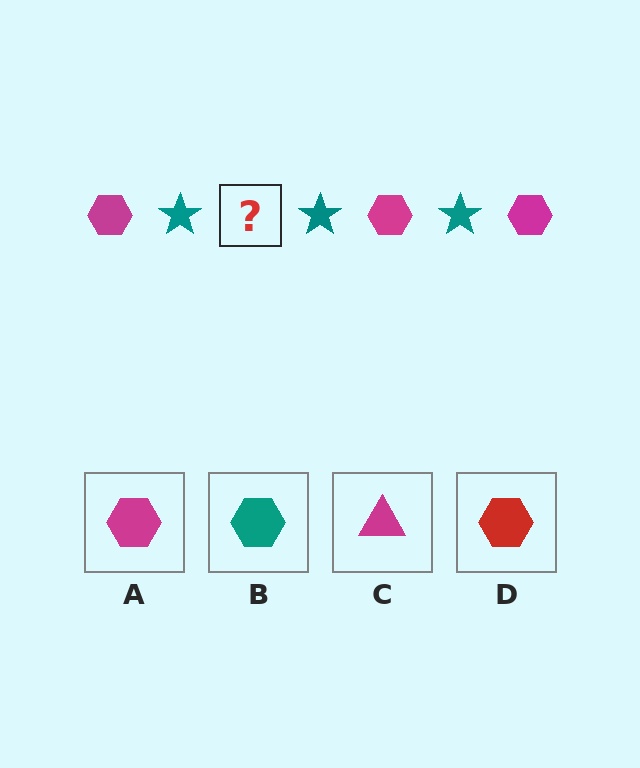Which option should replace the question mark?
Option A.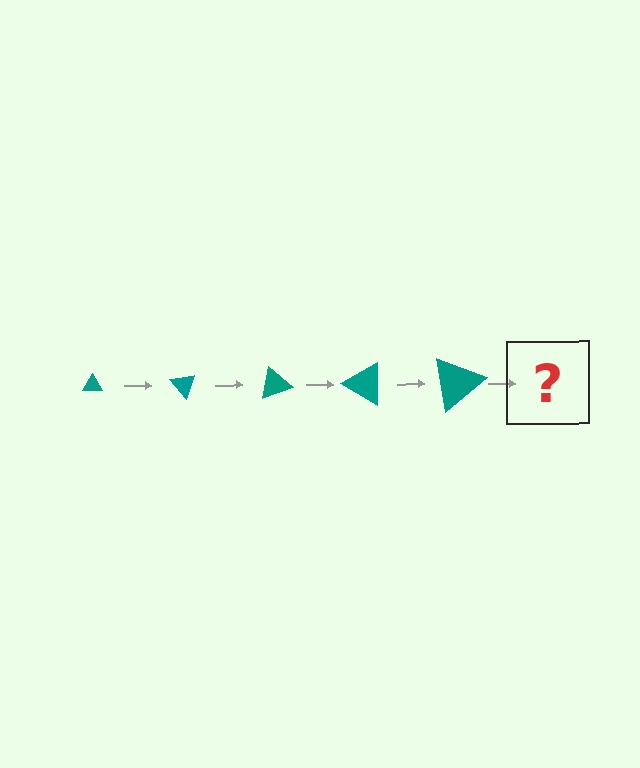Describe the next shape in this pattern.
It should be a triangle, larger than the previous one and rotated 250 degrees from the start.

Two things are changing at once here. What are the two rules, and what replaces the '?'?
The two rules are that the triangle grows larger each step and it rotates 50 degrees each step. The '?' should be a triangle, larger than the previous one and rotated 250 degrees from the start.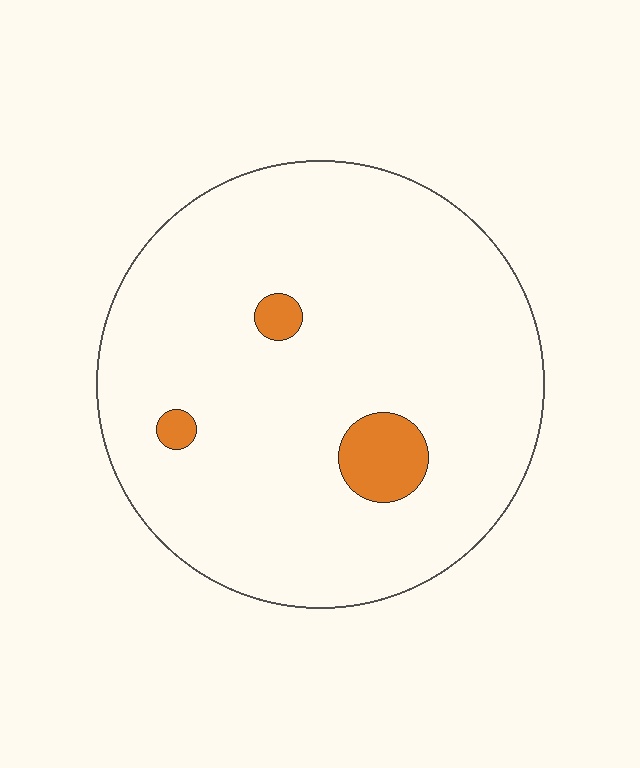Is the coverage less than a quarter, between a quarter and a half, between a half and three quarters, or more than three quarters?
Less than a quarter.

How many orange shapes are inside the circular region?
3.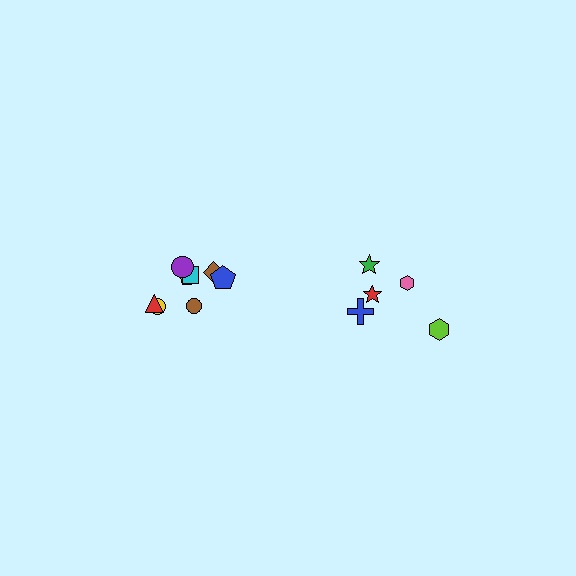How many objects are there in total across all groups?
There are 13 objects.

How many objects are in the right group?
There are 5 objects.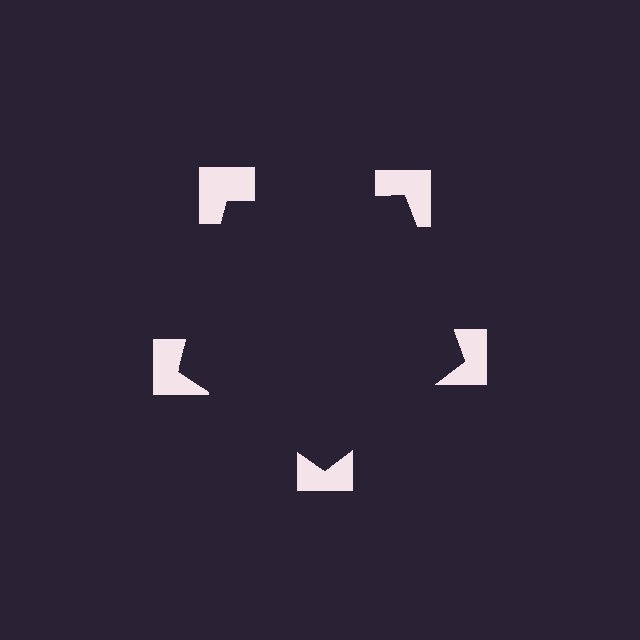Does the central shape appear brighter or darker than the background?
It typically appears slightly darker than the background, even though no actual brightness change is drawn.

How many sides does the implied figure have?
5 sides.